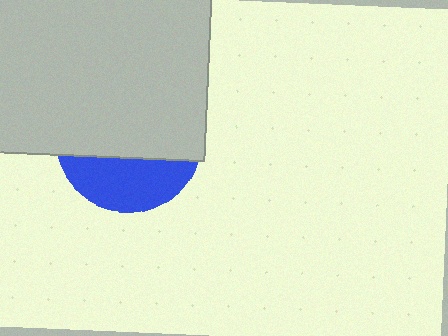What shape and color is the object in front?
The object in front is a light gray rectangle.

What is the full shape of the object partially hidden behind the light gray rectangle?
The partially hidden object is a blue circle.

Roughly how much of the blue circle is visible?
A small part of it is visible (roughly 33%).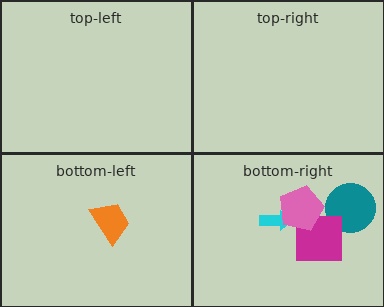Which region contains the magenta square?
The bottom-right region.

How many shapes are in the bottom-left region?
1.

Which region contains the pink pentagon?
The bottom-right region.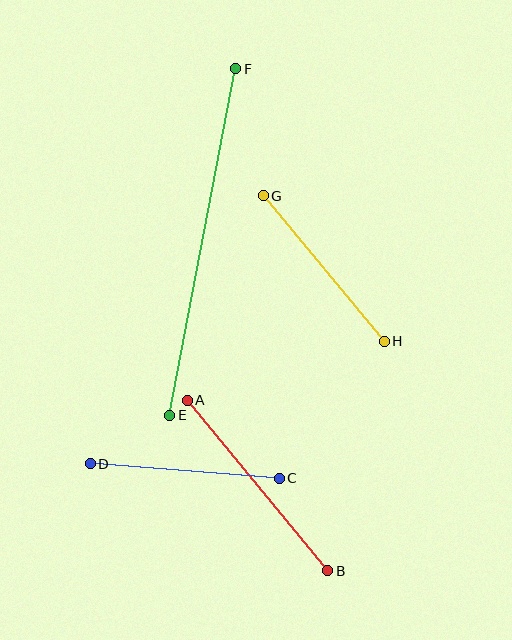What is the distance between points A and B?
The distance is approximately 221 pixels.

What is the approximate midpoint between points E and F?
The midpoint is at approximately (203, 242) pixels.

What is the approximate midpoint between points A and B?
The midpoint is at approximately (257, 485) pixels.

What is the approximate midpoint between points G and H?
The midpoint is at approximately (324, 269) pixels.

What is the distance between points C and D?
The distance is approximately 190 pixels.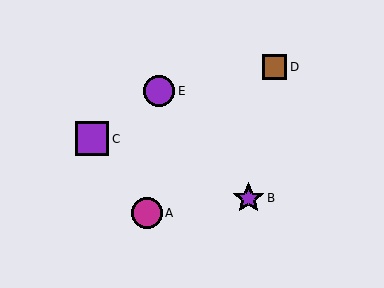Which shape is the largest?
The purple square (labeled C) is the largest.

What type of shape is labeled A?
Shape A is a magenta circle.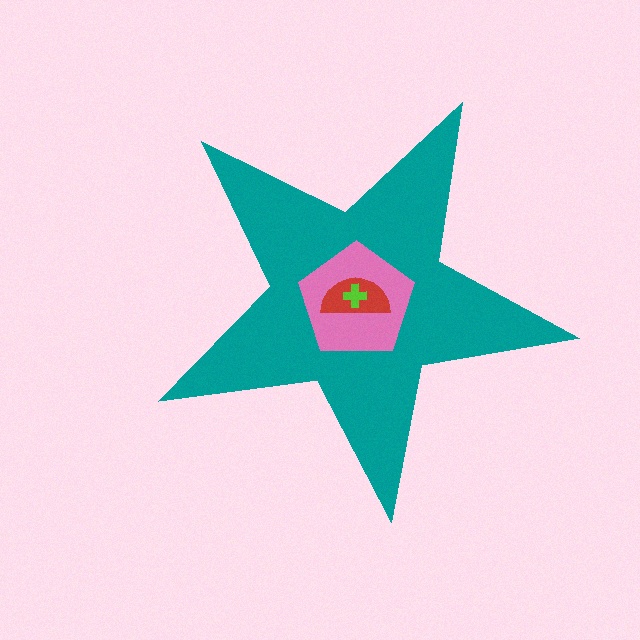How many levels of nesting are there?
4.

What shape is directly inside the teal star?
The pink pentagon.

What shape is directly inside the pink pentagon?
The red semicircle.